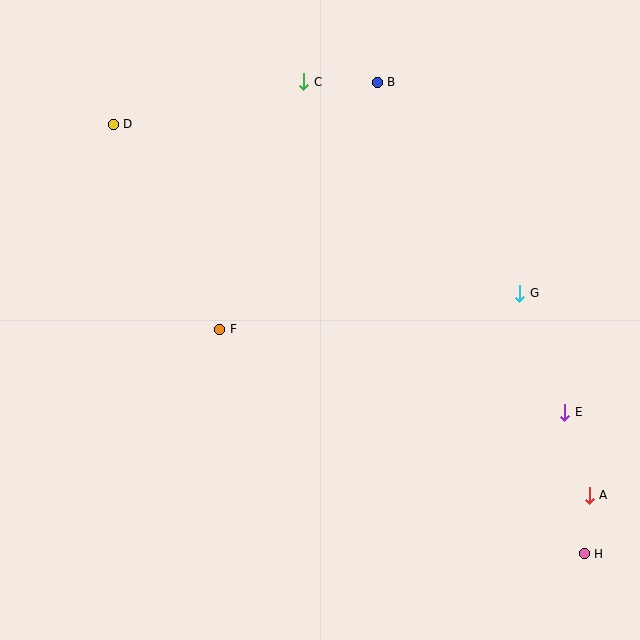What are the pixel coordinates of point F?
Point F is at (220, 329).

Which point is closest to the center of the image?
Point F at (220, 329) is closest to the center.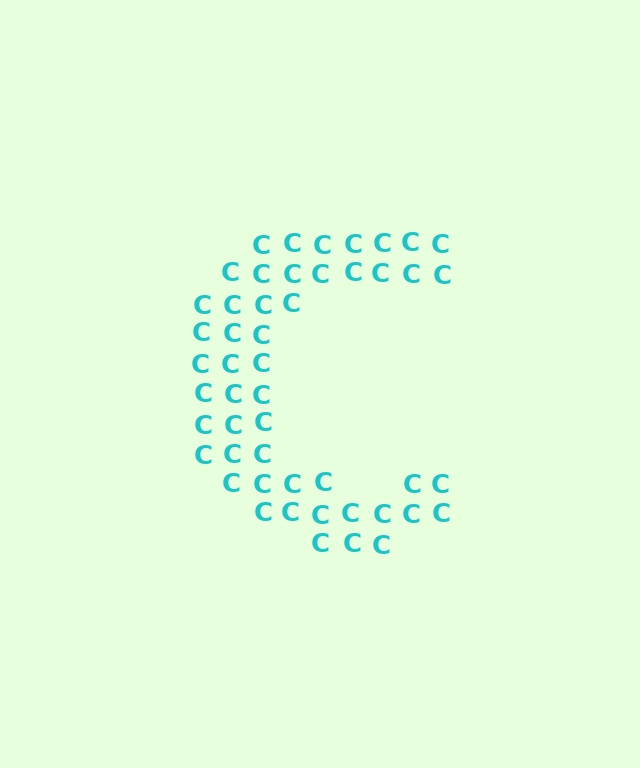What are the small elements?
The small elements are letter C's.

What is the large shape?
The large shape is the letter C.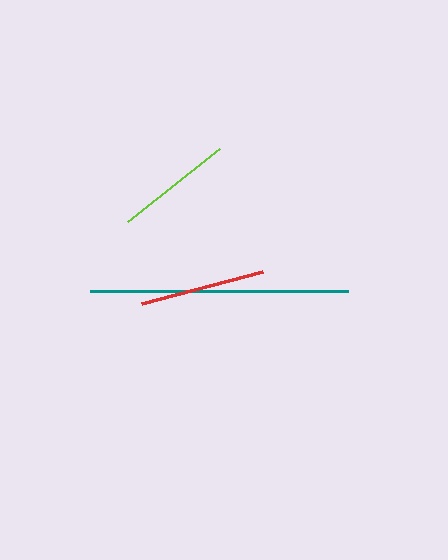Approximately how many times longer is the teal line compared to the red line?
The teal line is approximately 2.1 times the length of the red line.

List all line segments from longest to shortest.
From longest to shortest: teal, red, lime.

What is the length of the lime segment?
The lime segment is approximately 117 pixels long.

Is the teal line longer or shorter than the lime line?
The teal line is longer than the lime line.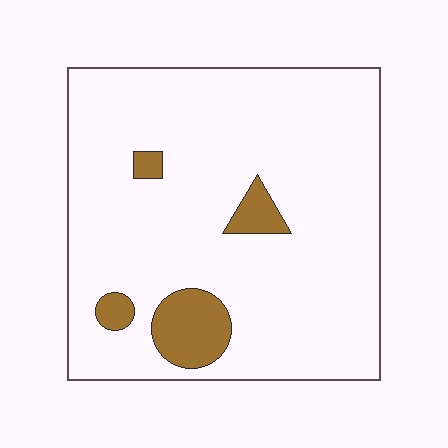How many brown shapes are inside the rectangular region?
4.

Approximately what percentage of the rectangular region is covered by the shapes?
Approximately 10%.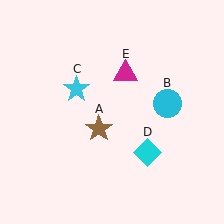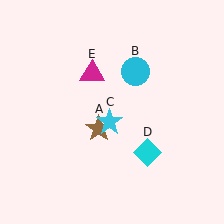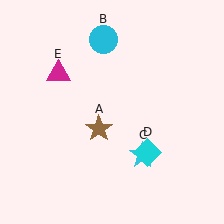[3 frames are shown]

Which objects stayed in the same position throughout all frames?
Brown star (object A) and cyan diamond (object D) remained stationary.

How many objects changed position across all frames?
3 objects changed position: cyan circle (object B), cyan star (object C), magenta triangle (object E).